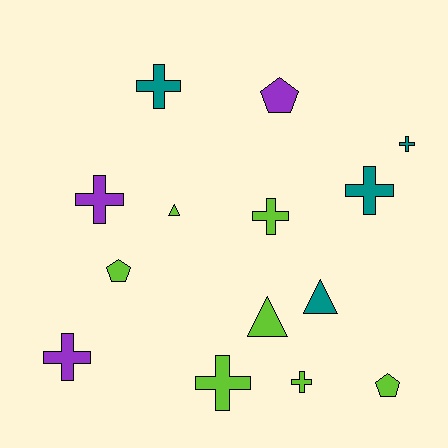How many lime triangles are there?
There are 2 lime triangles.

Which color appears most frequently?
Lime, with 7 objects.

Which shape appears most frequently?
Cross, with 8 objects.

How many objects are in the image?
There are 14 objects.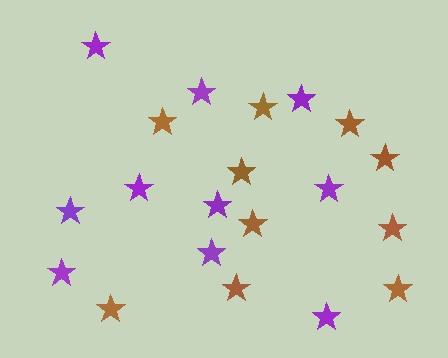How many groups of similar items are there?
There are 2 groups: one group of purple stars (10) and one group of brown stars (10).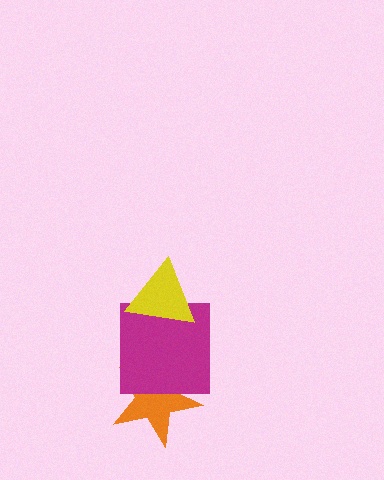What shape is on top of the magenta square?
The yellow triangle is on top of the magenta square.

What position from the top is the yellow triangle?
The yellow triangle is 1st from the top.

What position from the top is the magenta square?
The magenta square is 2nd from the top.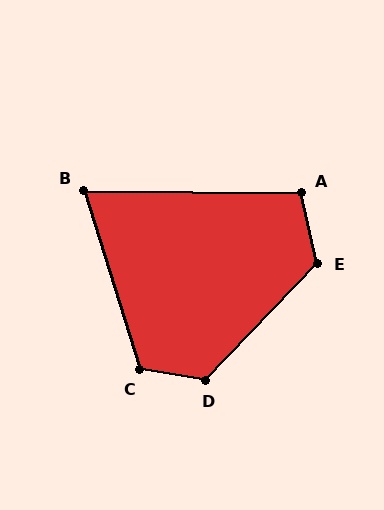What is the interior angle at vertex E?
Approximately 123 degrees (obtuse).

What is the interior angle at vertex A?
Approximately 103 degrees (obtuse).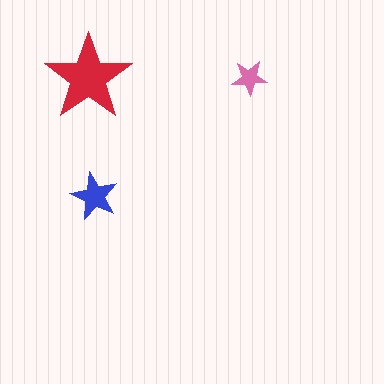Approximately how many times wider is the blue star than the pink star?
About 1.5 times wider.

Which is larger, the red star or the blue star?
The red one.